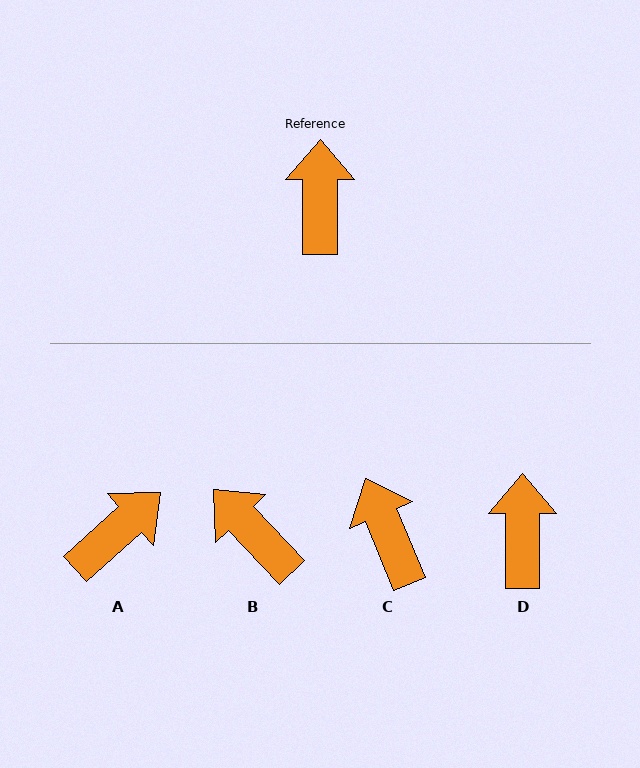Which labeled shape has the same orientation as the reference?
D.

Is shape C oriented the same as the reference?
No, it is off by about 23 degrees.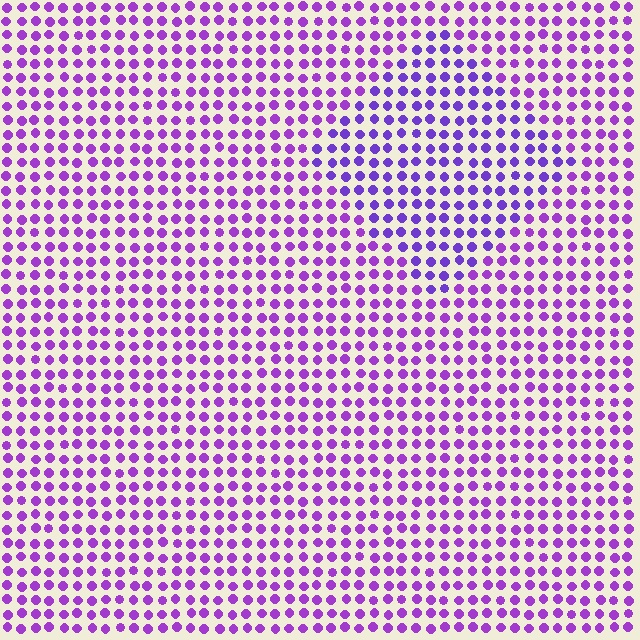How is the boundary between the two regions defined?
The boundary is defined purely by a slight shift in hue (about 20 degrees). Spacing, size, and orientation are identical on both sides.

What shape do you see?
I see a diamond.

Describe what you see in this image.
The image is filled with small purple elements in a uniform arrangement. A diamond-shaped region is visible where the elements are tinted to a slightly different hue, forming a subtle color boundary.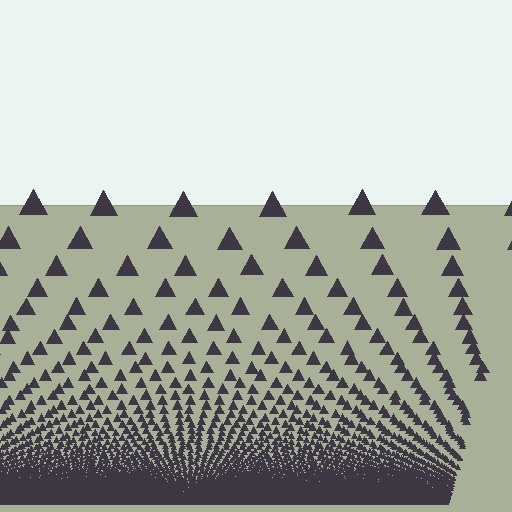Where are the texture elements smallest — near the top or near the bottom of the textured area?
Near the bottom.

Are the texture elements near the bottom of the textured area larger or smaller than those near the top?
Smaller. The gradient is inverted — elements near the bottom are smaller and denser.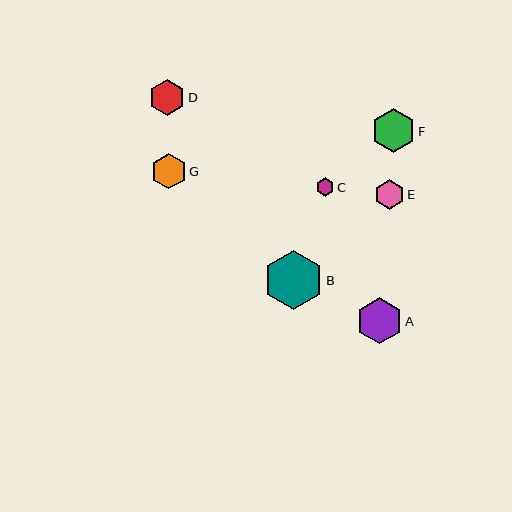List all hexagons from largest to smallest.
From largest to smallest: B, A, F, D, G, E, C.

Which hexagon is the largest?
Hexagon B is the largest with a size of approximately 59 pixels.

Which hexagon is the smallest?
Hexagon C is the smallest with a size of approximately 18 pixels.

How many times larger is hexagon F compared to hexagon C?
Hexagon F is approximately 2.4 times the size of hexagon C.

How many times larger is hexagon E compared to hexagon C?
Hexagon E is approximately 1.6 times the size of hexagon C.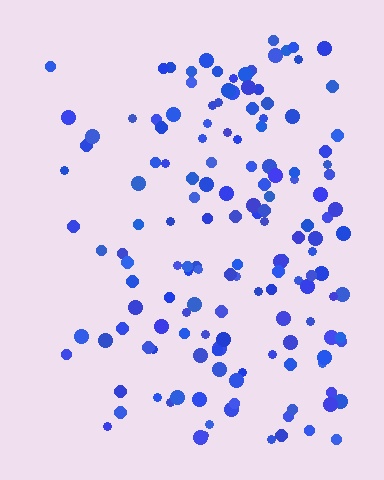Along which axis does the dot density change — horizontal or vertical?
Horizontal.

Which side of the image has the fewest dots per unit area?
The left.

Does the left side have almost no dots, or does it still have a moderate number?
Still a moderate number, just noticeably fewer than the right.